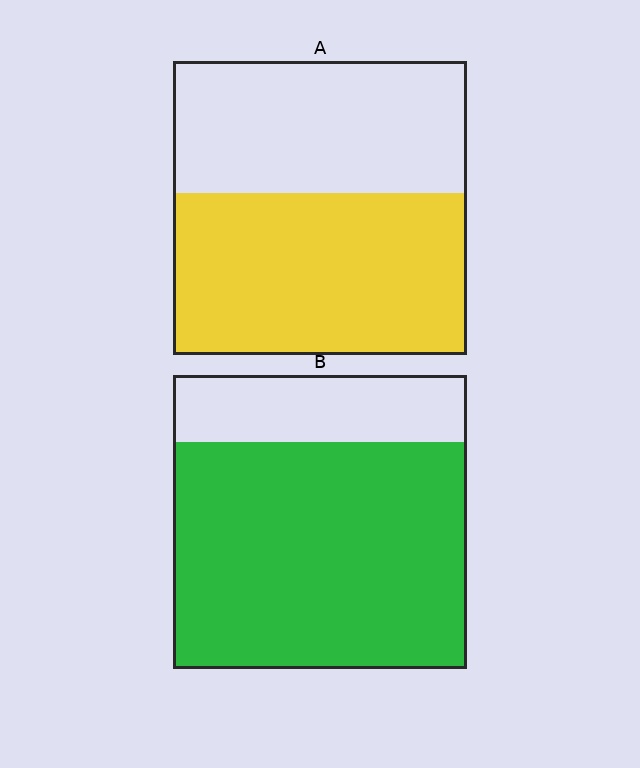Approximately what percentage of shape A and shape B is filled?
A is approximately 55% and B is approximately 75%.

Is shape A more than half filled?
Yes.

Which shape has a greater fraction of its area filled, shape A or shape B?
Shape B.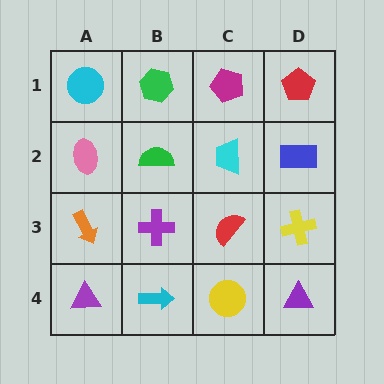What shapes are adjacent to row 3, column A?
A pink ellipse (row 2, column A), a purple triangle (row 4, column A), a purple cross (row 3, column B).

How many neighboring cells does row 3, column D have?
3.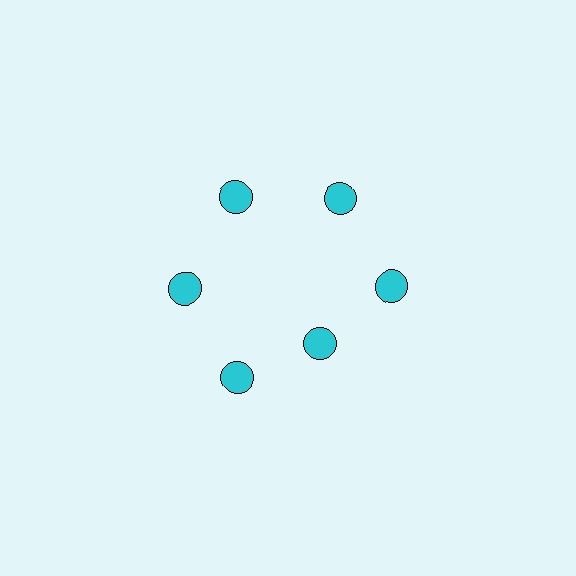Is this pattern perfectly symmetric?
No. The 6 cyan circles are arranged in a ring, but one element near the 5 o'clock position is pulled inward toward the center, breaking the 6-fold rotational symmetry.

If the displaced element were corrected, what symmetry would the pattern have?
It would have 6-fold rotational symmetry — the pattern would map onto itself every 60 degrees.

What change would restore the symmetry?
The symmetry would be restored by moving it outward, back onto the ring so that all 6 circles sit at equal angles and equal distance from the center.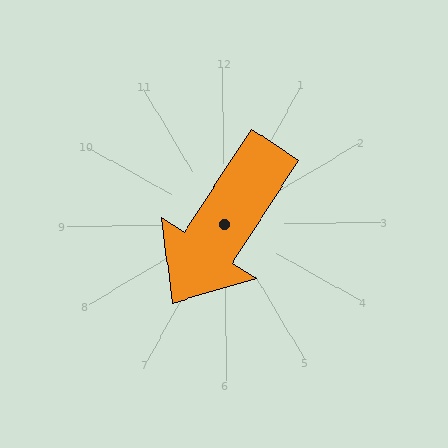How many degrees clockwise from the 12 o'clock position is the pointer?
Approximately 214 degrees.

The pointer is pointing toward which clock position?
Roughly 7 o'clock.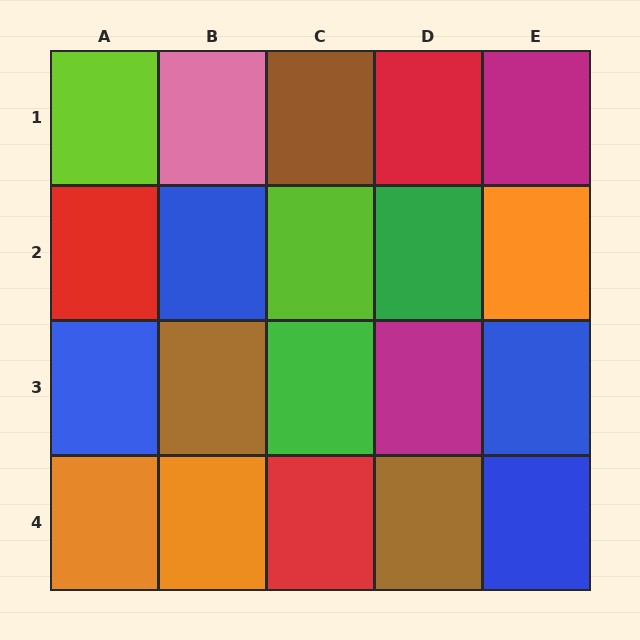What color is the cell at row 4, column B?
Orange.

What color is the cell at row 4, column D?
Brown.